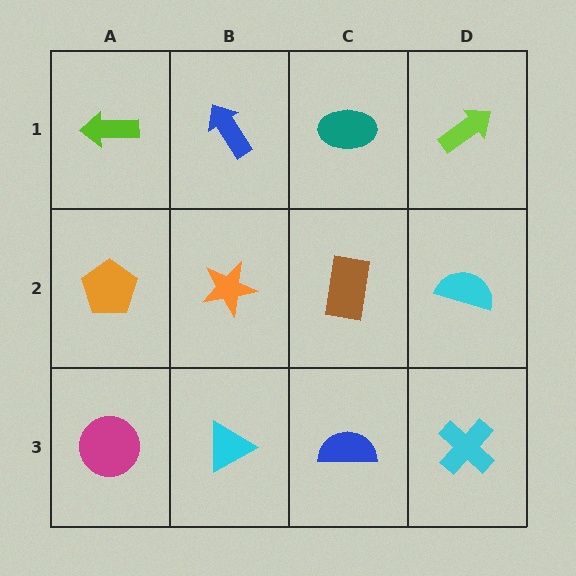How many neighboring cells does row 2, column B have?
4.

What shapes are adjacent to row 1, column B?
An orange star (row 2, column B), a lime arrow (row 1, column A), a teal ellipse (row 1, column C).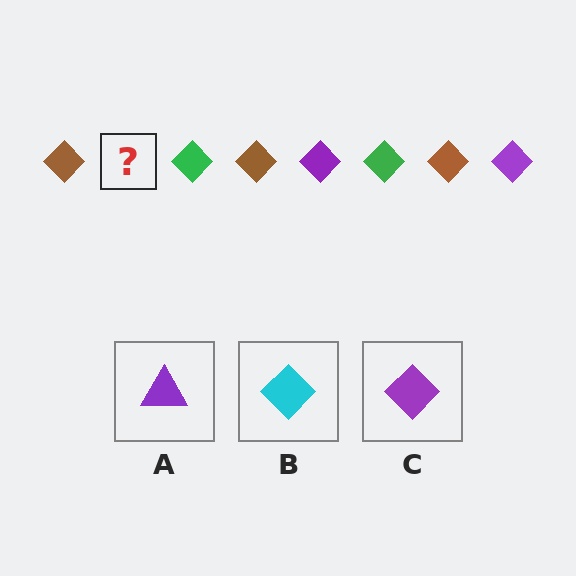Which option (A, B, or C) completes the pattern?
C.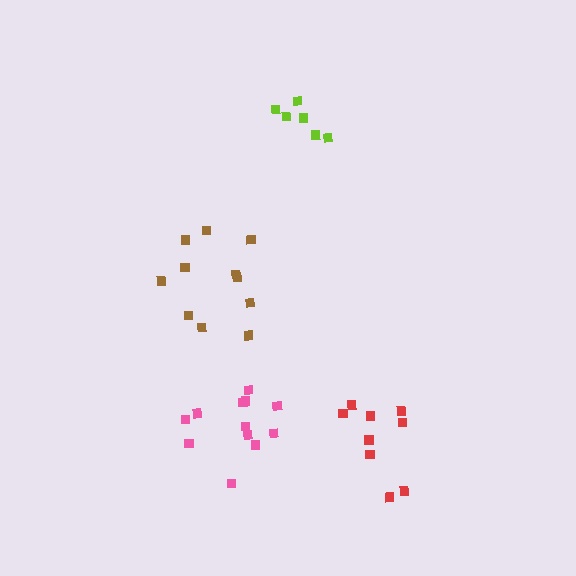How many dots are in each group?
Group 1: 9 dots, Group 2: 11 dots, Group 3: 6 dots, Group 4: 12 dots (38 total).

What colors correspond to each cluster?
The clusters are colored: red, brown, lime, pink.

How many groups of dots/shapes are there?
There are 4 groups.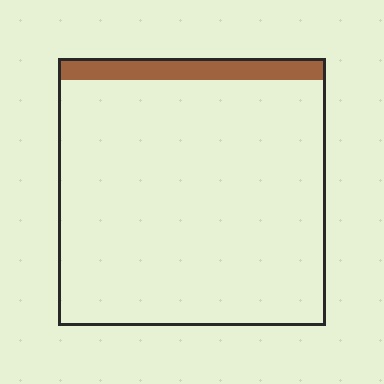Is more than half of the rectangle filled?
No.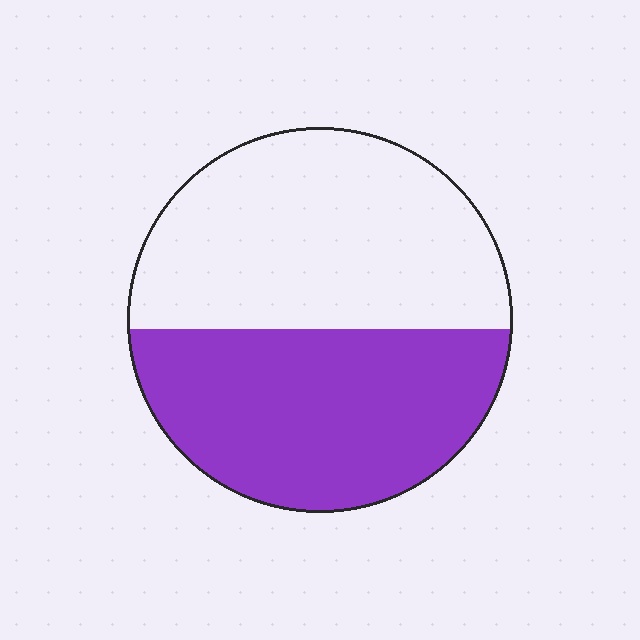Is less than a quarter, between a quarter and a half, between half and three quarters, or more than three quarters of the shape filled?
Between a quarter and a half.